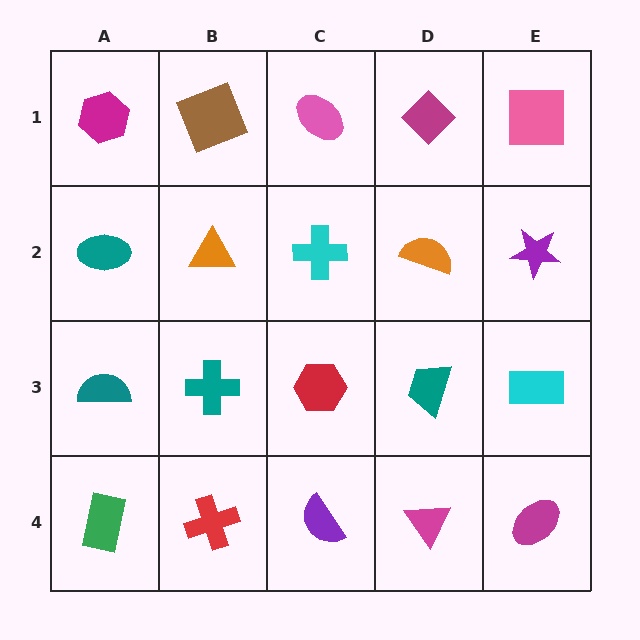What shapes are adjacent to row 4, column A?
A teal semicircle (row 3, column A), a red cross (row 4, column B).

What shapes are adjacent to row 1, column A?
A teal ellipse (row 2, column A), a brown square (row 1, column B).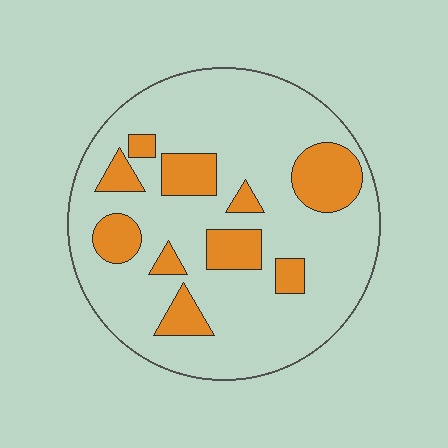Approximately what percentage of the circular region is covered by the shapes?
Approximately 20%.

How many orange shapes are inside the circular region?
10.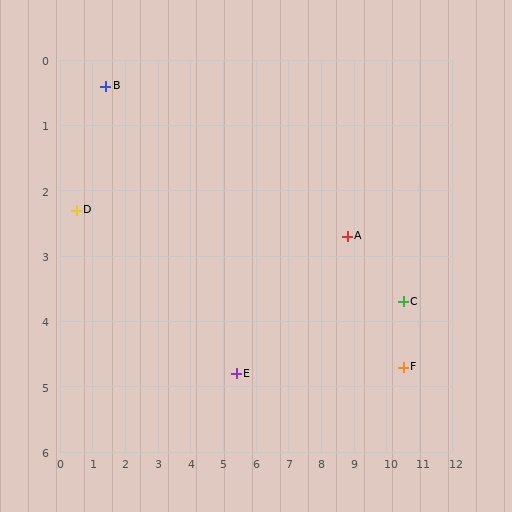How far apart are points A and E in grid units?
Points A and E are about 4.0 grid units apart.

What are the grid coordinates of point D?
Point D is at approximately (0.5, 2.3).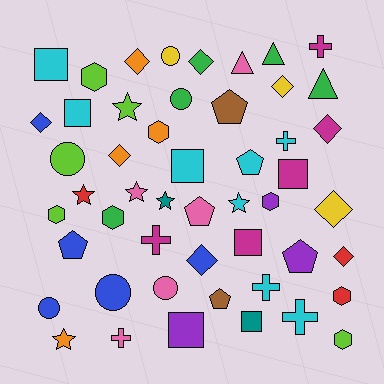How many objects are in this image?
There are 50 objects.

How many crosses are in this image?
There are 6 crosses.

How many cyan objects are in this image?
There are 8 cyan objects.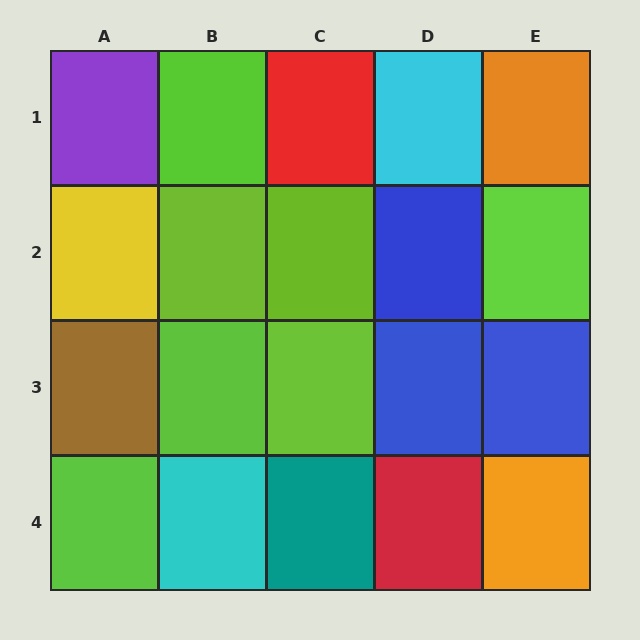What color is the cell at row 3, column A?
Brown.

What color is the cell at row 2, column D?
Blue.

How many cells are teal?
1 cell is teal.